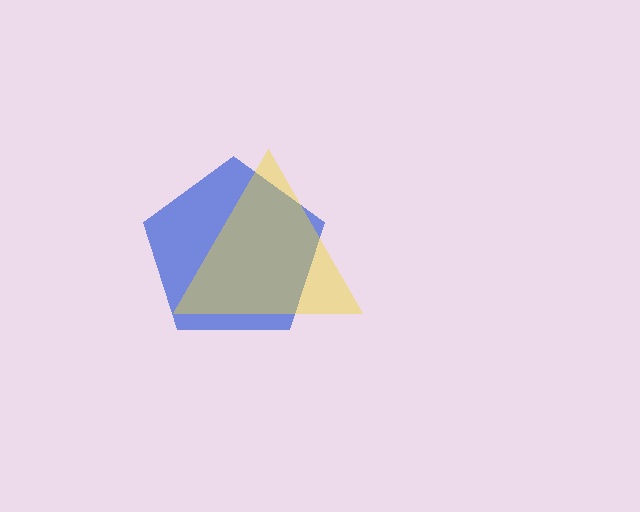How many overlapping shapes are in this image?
There are 2 overlapping shapes in the image.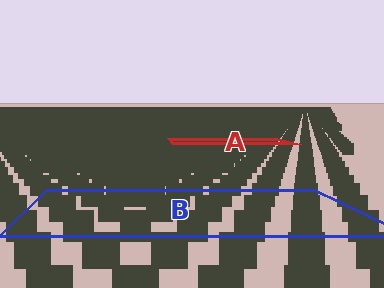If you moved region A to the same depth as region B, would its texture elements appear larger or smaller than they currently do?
They would appear larger. At a closer depth, the same texture elements are projected at a bigger on-screen size.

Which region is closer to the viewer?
Region B is closer. The texture elements there are larger and more spread out.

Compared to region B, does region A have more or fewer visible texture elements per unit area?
Region A has more texture elements per unit area — they are packed more densely because it is farther away.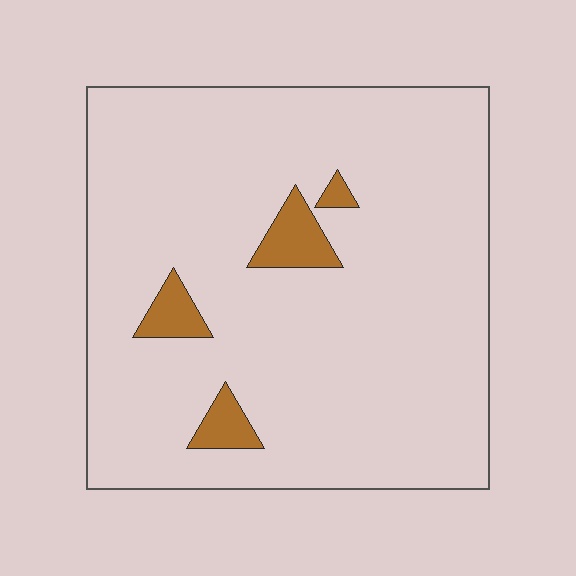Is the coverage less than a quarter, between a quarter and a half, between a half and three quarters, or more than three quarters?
Less than a quarter.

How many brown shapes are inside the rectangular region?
4.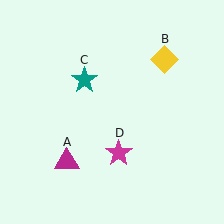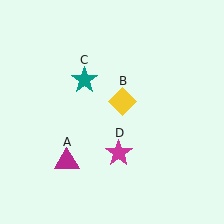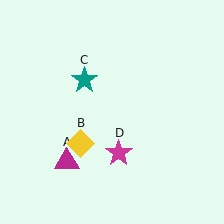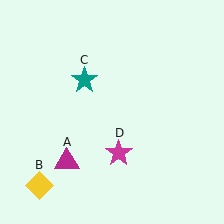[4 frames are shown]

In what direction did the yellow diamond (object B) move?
The yellow diamond (object B) moved down and to the left.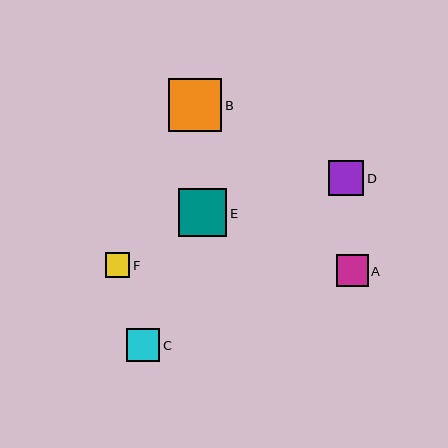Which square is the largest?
Square B is the largest with a size of approximately 54 pixels.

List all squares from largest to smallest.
From largest to smallest: B, E, D, C, A, F.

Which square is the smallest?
Square F is the smallest with a size of approximately 24 pixels.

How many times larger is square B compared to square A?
Square B is approximately 1.7 times the size of square A.